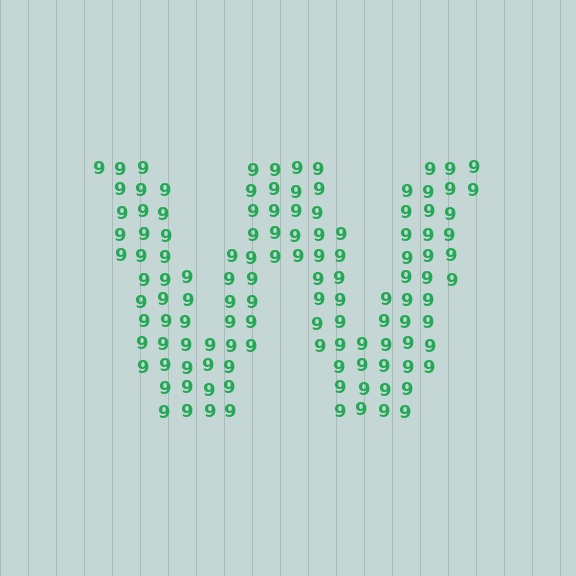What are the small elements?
The small elements are digit 9's.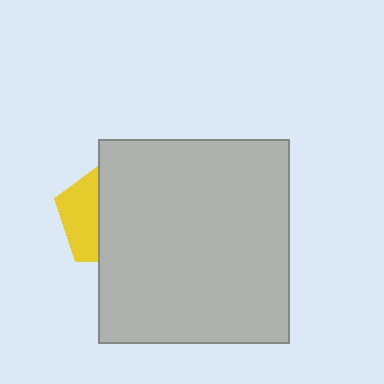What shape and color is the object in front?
The object in front is a light gray rectangle.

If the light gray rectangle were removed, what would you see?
You would see the complete yellow pentagon.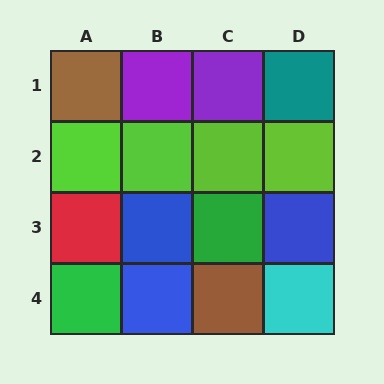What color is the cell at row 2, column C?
Lime.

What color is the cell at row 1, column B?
Purple.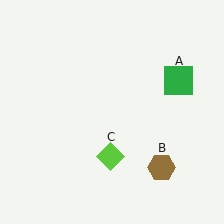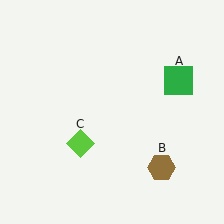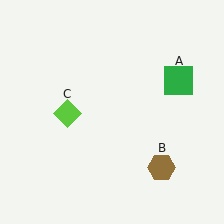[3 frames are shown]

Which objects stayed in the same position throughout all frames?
Green square (object A) and brown hexagon (object B) remained stationary.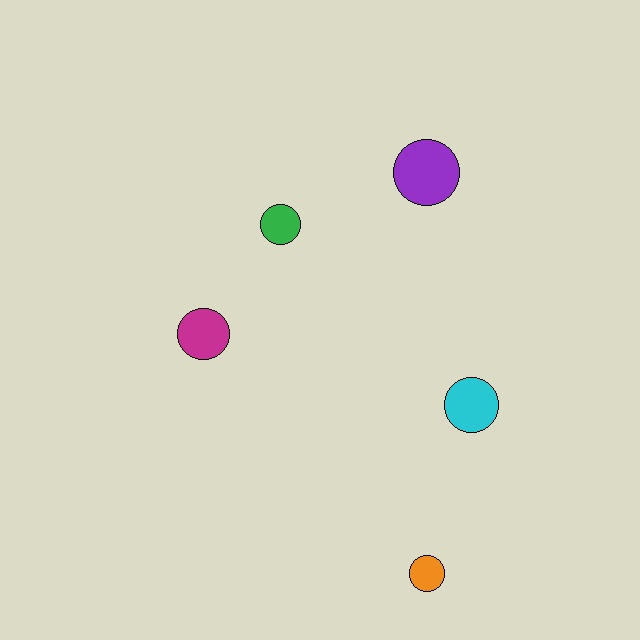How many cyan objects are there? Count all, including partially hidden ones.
There is 1 cyan object.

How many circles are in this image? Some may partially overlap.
There are 5 circles.